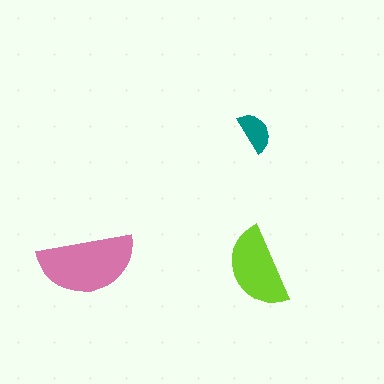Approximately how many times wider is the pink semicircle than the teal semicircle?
About 2.5 times wider.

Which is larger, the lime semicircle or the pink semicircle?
The pink one.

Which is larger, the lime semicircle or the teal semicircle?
The lime one.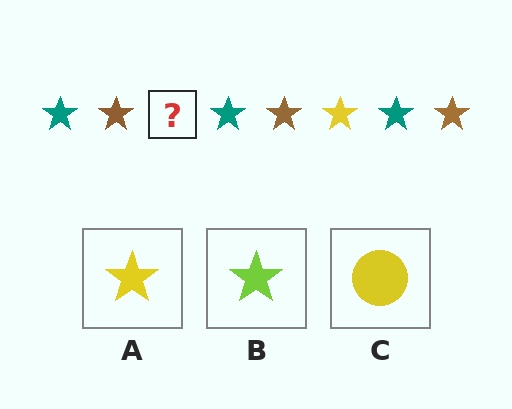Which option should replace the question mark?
Option A.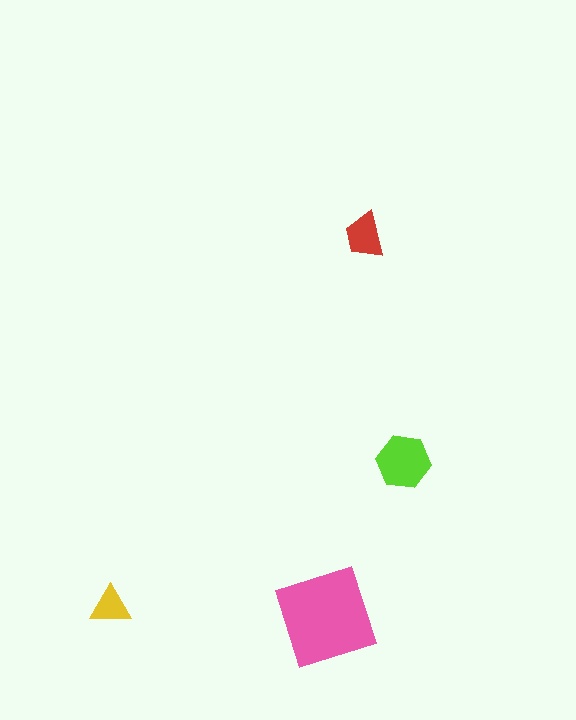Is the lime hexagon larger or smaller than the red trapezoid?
Larger.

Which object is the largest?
The pink diamond.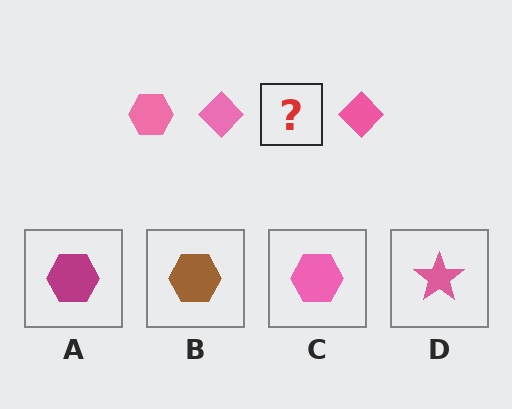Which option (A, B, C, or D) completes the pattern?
C.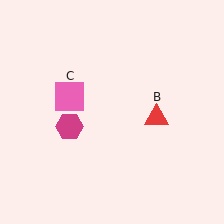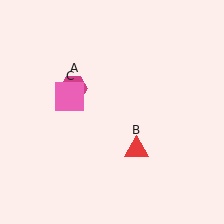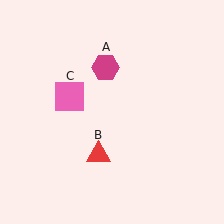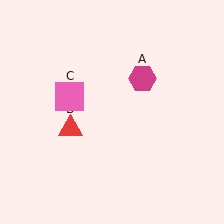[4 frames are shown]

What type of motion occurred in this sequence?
The magenta hexagon (object A), red triangle (object B) rotated clockwise around the center of the scene.